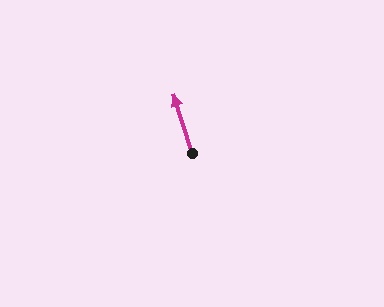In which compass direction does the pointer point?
North.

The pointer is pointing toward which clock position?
Roughly 11 o'clock.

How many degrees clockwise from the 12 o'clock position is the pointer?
Approximately 343 degrees.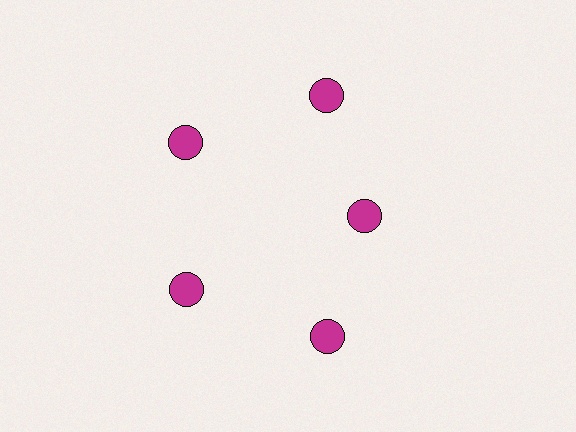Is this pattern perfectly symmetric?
No. The 5 magenta circles are arranged in a ring, but one element near the 3 o'clock position is pulled inward toward the center, breaking the 5-fold rotational symmetry.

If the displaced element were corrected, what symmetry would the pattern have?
It would have 5-fold rotational symmetry — the pattern would map onto itself every 72 degrees.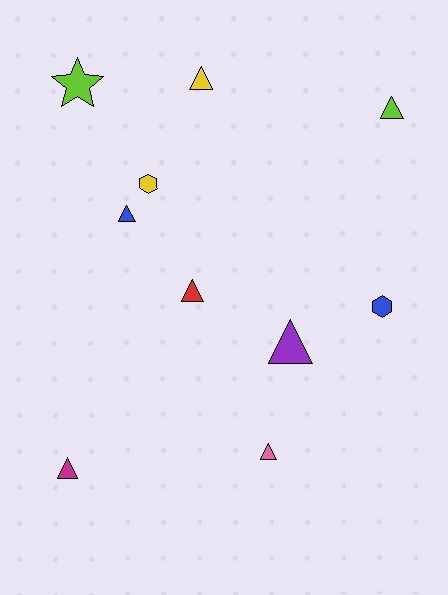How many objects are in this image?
There are 10 objects.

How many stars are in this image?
There is 1 star.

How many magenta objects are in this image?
There is 1 magenta object.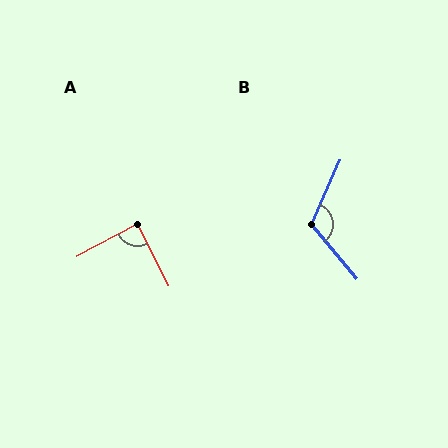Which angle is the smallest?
A, at approximately 88 degrees.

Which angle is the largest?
B, at approximately 116 degrees.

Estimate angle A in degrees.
Approximately 88 degrees.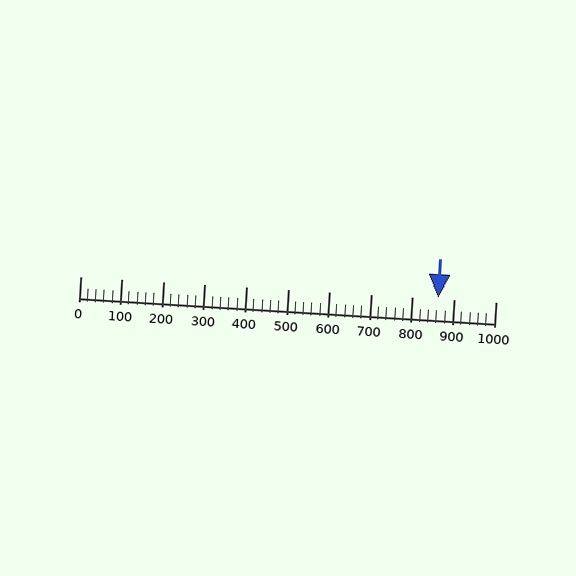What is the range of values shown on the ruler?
The ruler shows values from 0 to 1000.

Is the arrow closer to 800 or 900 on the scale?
The arrow is closer to 900.